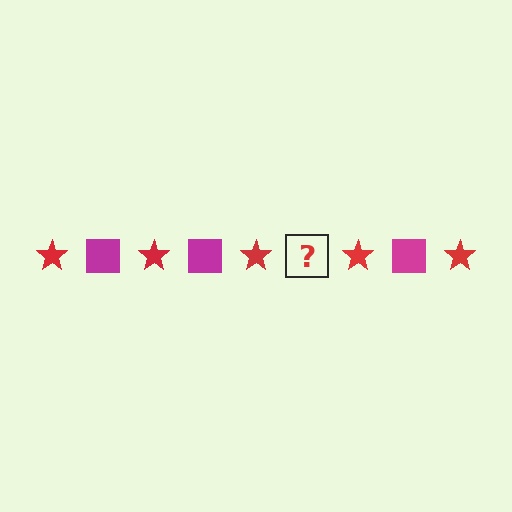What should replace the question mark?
The question mark should be replaced with a magenta square.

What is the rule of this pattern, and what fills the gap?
The rule is that the pattern alternates between red star and magenta square. The gap should be filled with a magenta square.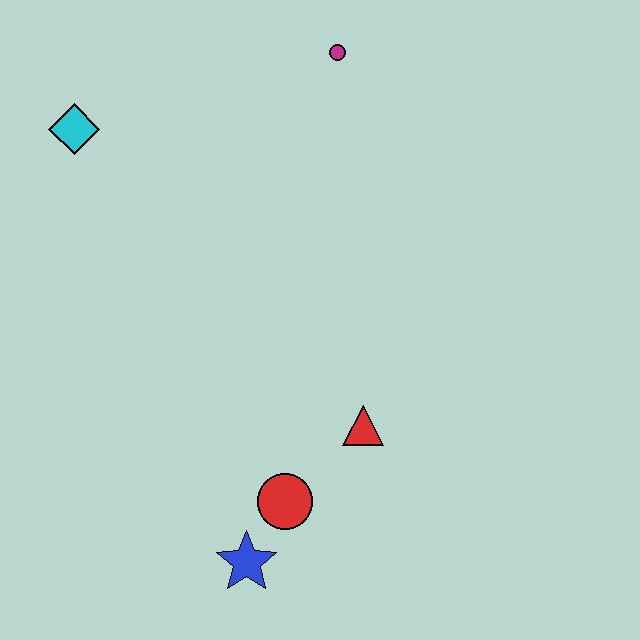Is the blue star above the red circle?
No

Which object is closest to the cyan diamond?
The magenta circle is closest to the cyan diamond.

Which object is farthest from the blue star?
The magenta circle is farthest from the blue star.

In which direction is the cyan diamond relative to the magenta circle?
The cyan diamond is to the left of the magenta circle.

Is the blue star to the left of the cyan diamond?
No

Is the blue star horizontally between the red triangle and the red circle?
No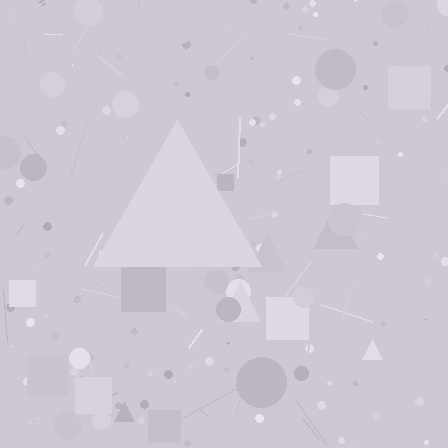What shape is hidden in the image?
A triangle is hidden in the image.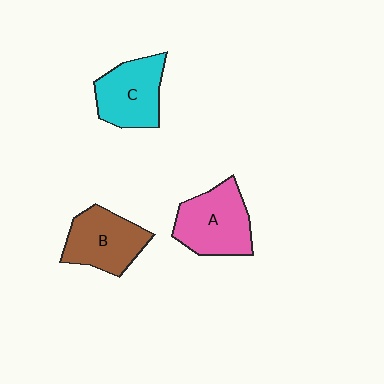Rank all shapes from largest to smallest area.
From largest to smallest: A (pink), B (brown), C (cyan).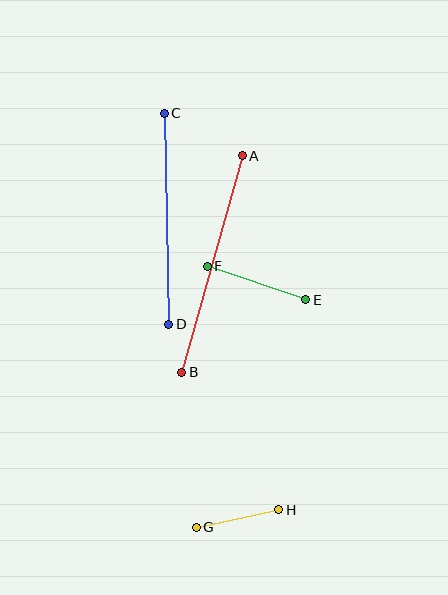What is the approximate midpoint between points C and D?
The midpoint is at approximately (166, 219) pixels.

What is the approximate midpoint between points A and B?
The midpoint is at approximately (212, 264) pixels.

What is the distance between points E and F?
The distance is approximately 104 pixels.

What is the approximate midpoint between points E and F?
The midpoint is at approximately (256, 283) pixels.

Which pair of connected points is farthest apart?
Points A and B are farthest apart.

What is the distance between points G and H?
The distance is approximately 85 pixels.